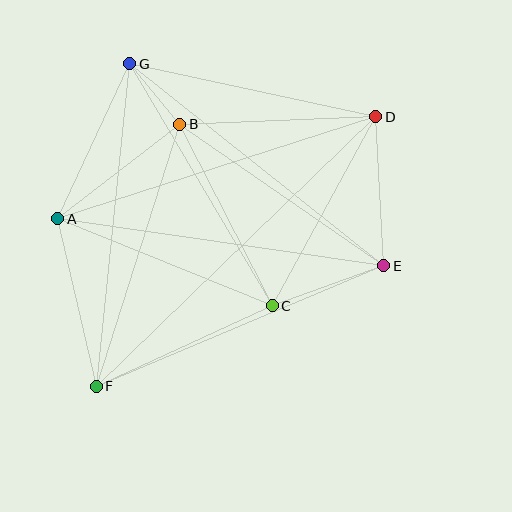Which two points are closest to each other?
Points B and G are closest to each other.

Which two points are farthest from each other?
Points D and F are farthest from each other.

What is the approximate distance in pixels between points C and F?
The distance between C and F is approximately 193 pixels.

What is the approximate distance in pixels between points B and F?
The distance between B and F is approximately 275 pixels.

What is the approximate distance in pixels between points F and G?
The distance between F and G is approximately 324 pixels.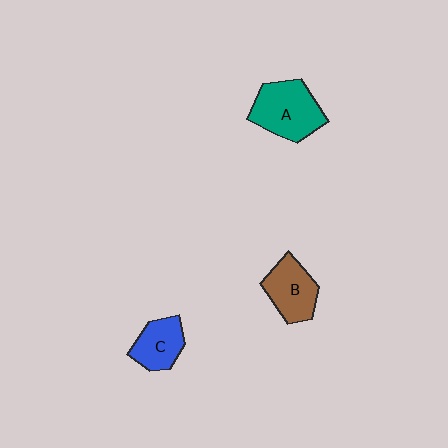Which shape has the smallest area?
Shape C (blue).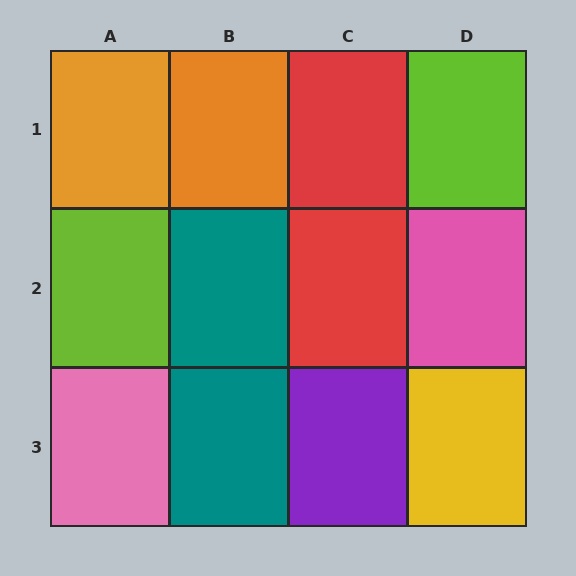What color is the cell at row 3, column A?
Pink.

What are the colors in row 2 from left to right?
Lime, teal, red, pink.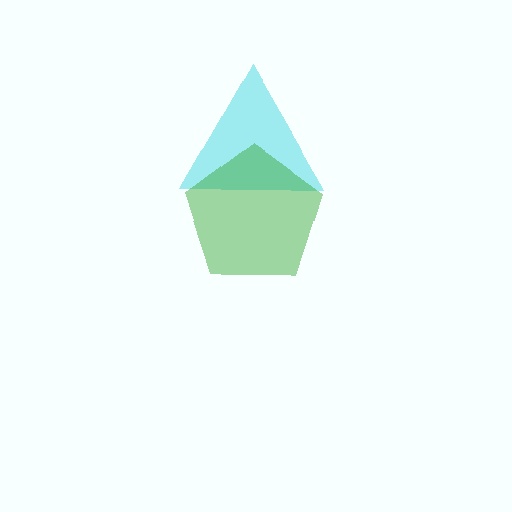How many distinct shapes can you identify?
There are 2 distinct shapes: a cyan triangle, a green pentagon.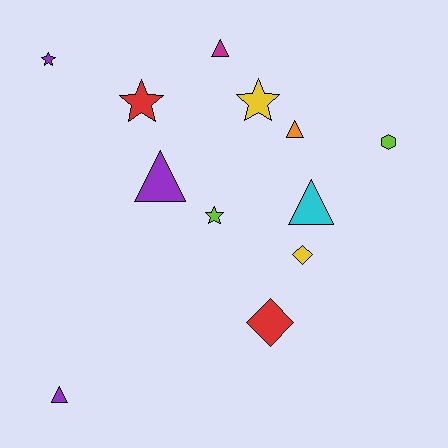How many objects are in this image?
There are 12 objects.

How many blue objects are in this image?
There are no blue objects.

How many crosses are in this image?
There are no crosses.